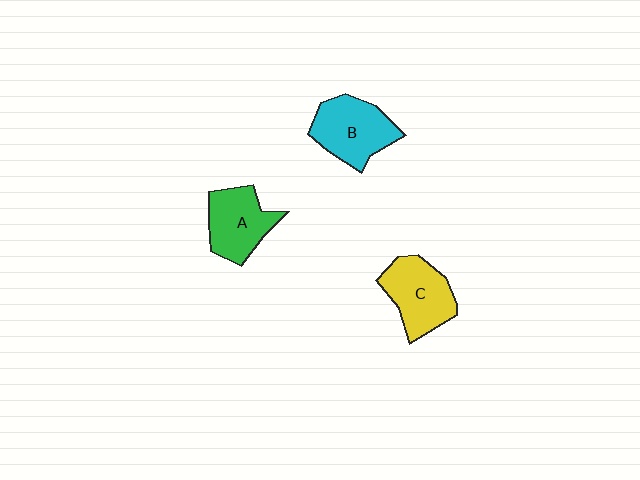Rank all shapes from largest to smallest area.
From largest to smallest: B (cyan), C (yellow), A (green).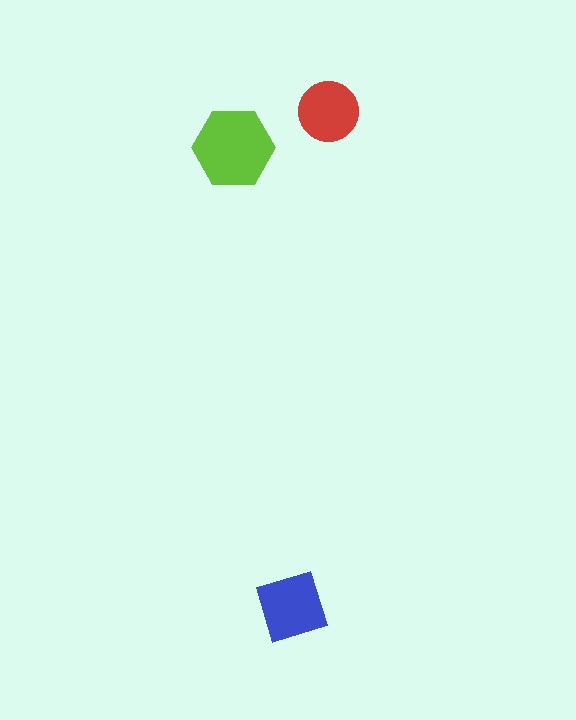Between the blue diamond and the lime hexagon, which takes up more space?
The lime hexagon.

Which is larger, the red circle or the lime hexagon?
The lime hexagon.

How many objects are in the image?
There are 3 objects in the image.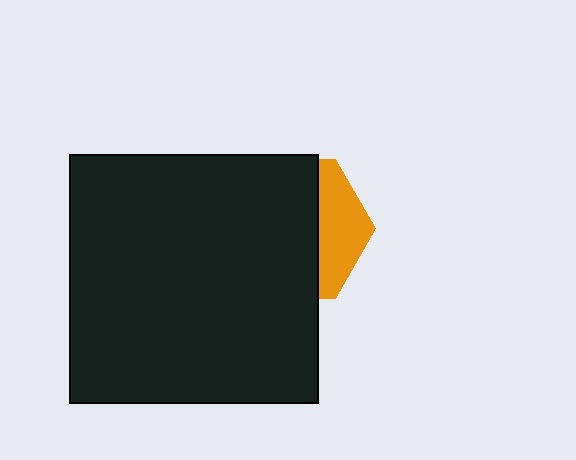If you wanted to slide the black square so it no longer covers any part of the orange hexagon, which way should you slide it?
Slide it left — that is the most direct way to separate the two shapes.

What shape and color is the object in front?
The object in front is a black square.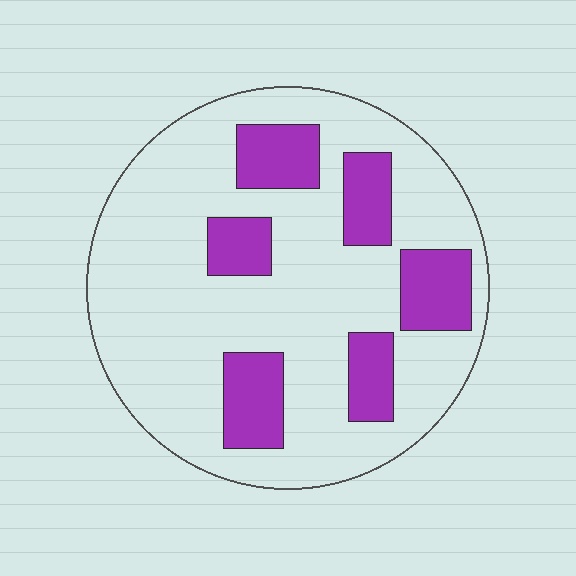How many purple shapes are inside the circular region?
6.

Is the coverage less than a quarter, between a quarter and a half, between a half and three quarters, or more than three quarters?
Less than a quarter.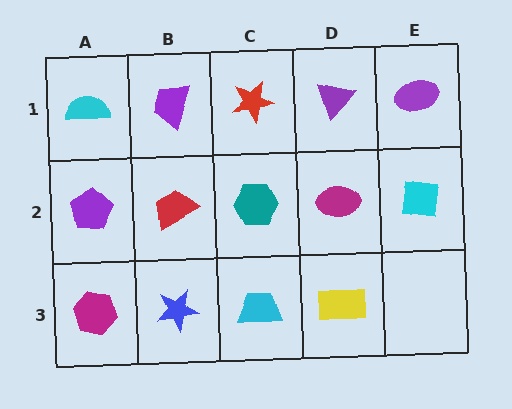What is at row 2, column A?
A purple pentagon.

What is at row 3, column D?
A yellow rectangle.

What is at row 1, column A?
A cyan semicircle.